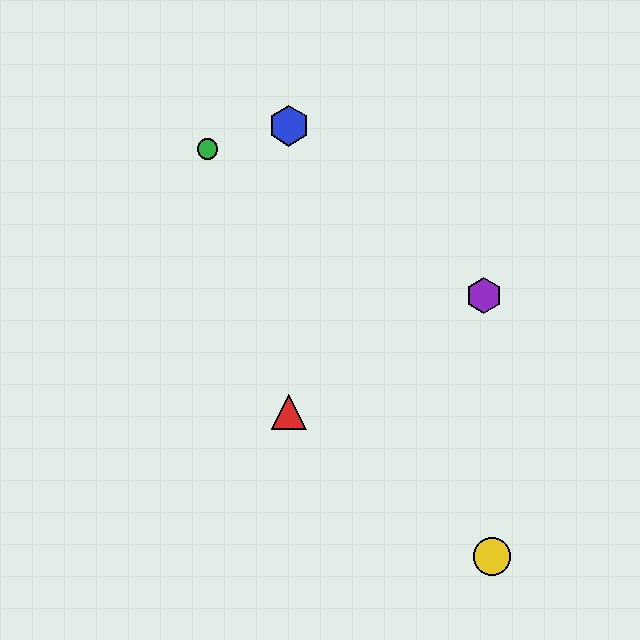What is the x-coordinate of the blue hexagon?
The blue hexagon is at x≈289.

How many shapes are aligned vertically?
2 shapes (the red triangle, the blue hexagon) are aligned vertically.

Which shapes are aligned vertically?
The red triangle, the blue hexagon are aligned vertically.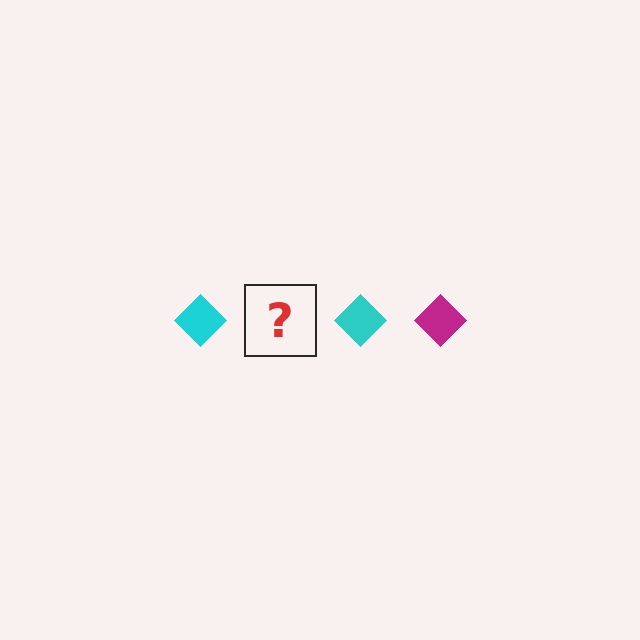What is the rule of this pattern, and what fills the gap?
The rule is that the pattern cycles through cyan, magenta diamonds. The gap should be filled with a magenta diamond.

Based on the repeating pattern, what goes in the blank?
The blank should be a magenta diamond.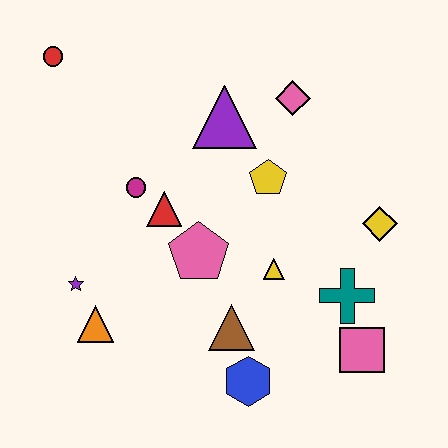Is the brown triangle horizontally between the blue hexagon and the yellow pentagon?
No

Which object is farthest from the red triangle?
The pink square is farthest from the red triangle.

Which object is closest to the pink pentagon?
The red triangle is closest to the pink pentagon.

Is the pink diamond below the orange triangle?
No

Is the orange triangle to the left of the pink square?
Yes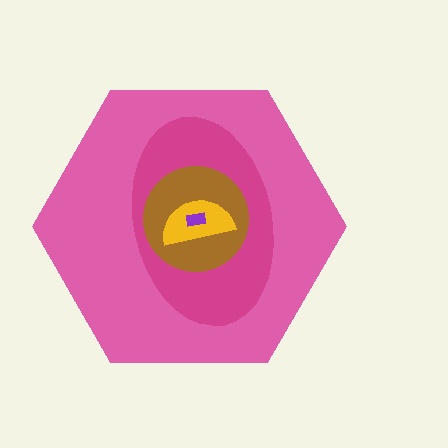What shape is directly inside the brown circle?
The yellow semicircle.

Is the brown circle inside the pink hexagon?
Yes.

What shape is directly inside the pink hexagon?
The magenta ellipse.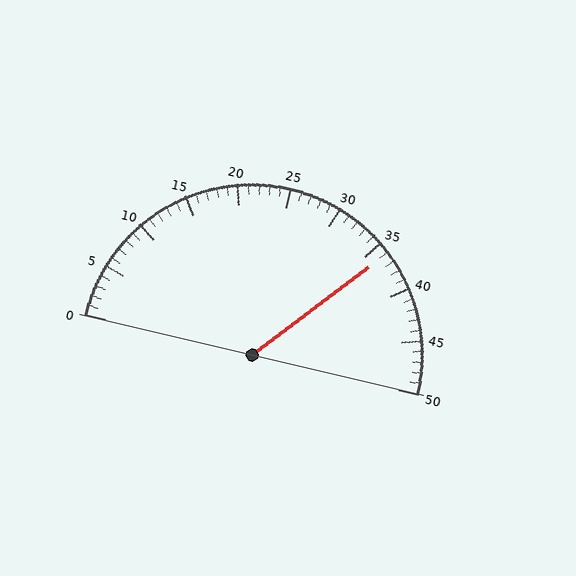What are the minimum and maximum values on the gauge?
The gauge ranges from 0 to 50.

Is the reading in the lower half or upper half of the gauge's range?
The reading is in the upper half of the range (0 to 50).